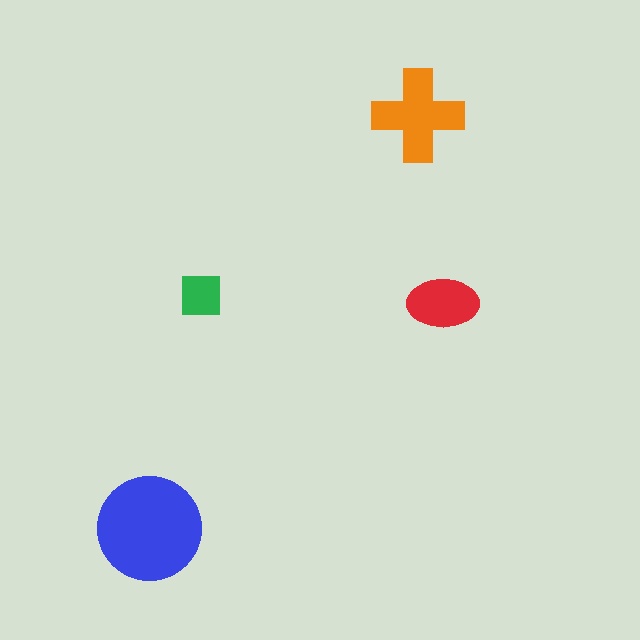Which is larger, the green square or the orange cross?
The orange cross.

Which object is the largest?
The blue circle.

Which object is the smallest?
The green square.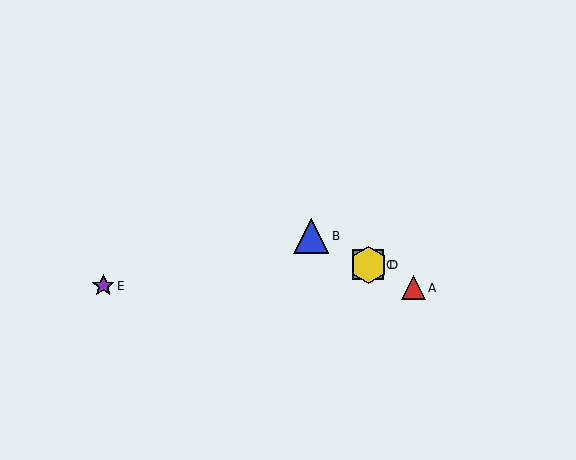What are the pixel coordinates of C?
Object C is at (368, 265).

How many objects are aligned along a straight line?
4 objects (A, B, C, D) are aligned along a straight line.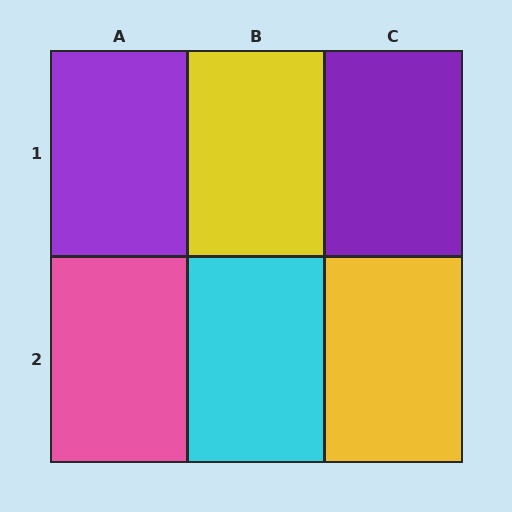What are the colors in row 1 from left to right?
Purple, yellow, purple.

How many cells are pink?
1 cell is pink.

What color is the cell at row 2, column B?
Cyan.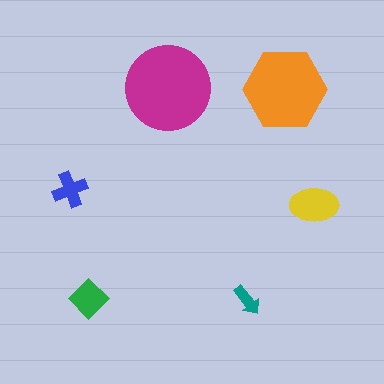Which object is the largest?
The magenta circle.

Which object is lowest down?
The teal arrow is bottommost.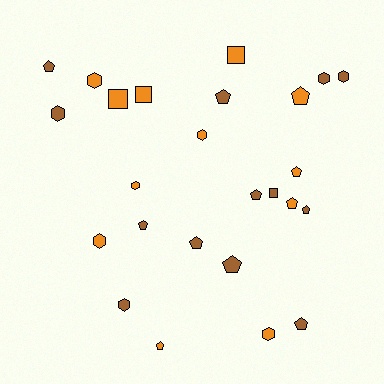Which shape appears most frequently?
Pentagon, with 12 objects.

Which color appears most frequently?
Brown, with 13 objects.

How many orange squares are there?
There are 3 orange squares.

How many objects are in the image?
There are 25 objects.